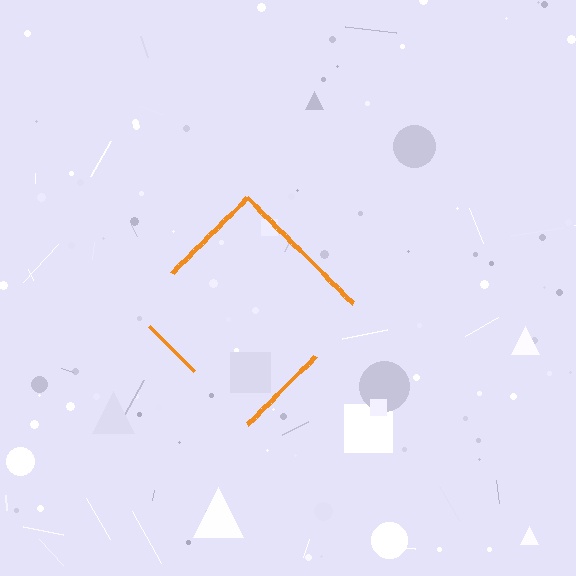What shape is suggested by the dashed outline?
The dashed outline suggests a diamond.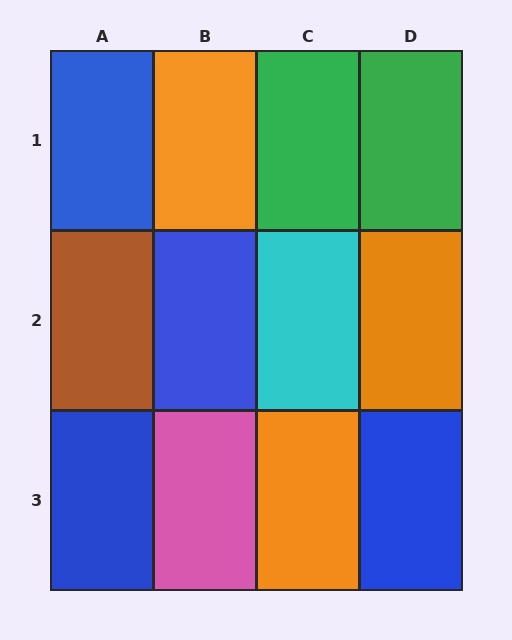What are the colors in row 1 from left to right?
Blue, orange, green, green.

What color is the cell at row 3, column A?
Blue.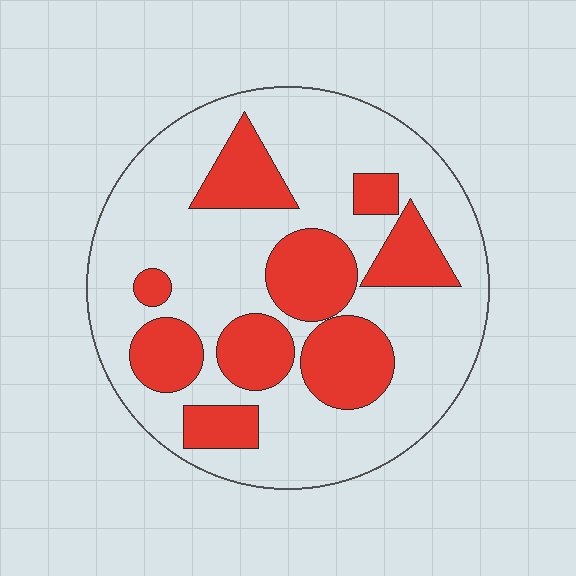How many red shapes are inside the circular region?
9.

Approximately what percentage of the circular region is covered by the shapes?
Approximately 30%.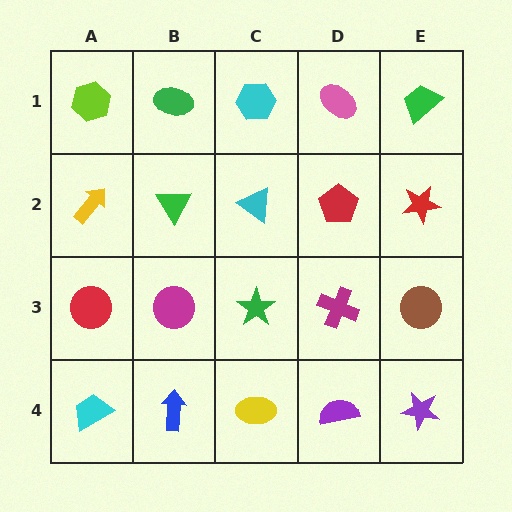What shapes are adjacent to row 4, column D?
A magenta cross (row 3, column D), a yellow ellipse (row 4, column C), a purple star (row 4, column E).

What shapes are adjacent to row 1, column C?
A cyan triangle (row 2, column C), a green ellipse (row 1, column B), a pink ellipse (row 1, column D).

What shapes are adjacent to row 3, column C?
A cyan triangle (row 2, column C), a yellow ellipse (row 4, column C), a magenta circle (row 3, column B), a magenta cross (row 3, column D).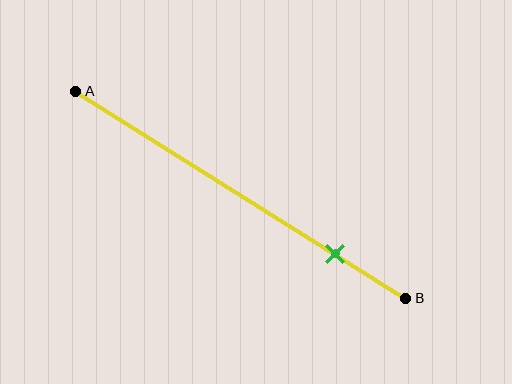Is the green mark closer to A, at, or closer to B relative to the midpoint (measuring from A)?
The green mark is closer to point B than the midpoint of segment AB.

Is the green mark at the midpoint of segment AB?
No, the mark is at about 80% from A, not at the 50% midpoint.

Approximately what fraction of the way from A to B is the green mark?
The green mark is approximately 80% of the way from A to B.